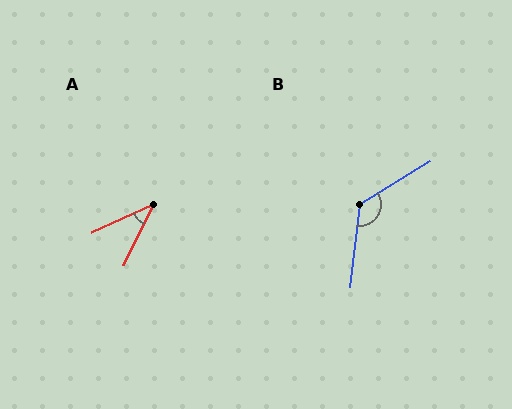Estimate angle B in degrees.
Approximately 128 degrees.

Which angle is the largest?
B, at approximately 128 degrees.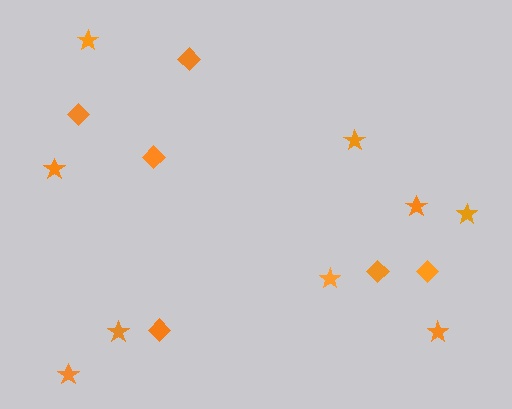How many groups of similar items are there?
There are 2 groups: one group of stars (9) and one group of diamonds (6).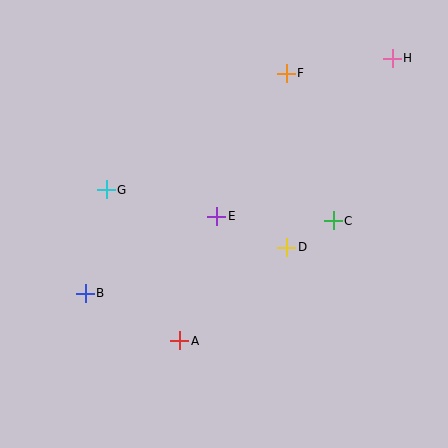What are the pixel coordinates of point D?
Point D is at (287, 247).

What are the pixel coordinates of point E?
Point E is at (217, 216).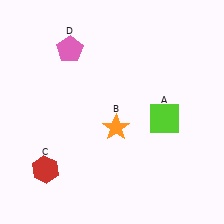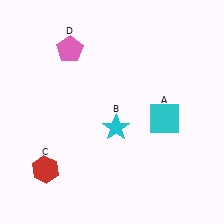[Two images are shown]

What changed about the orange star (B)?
In Image 1, B is orange. In Image 2, it changed to cyan.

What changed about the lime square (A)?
In Image 1, A is lime. In Image 2, it changed to cyan.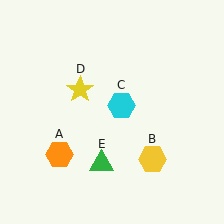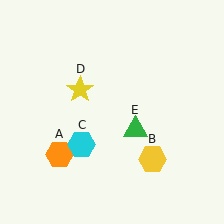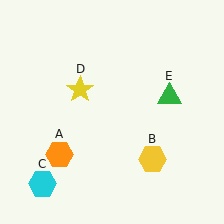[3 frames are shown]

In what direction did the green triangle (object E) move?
The green triangle (object E) moved up and to the right.